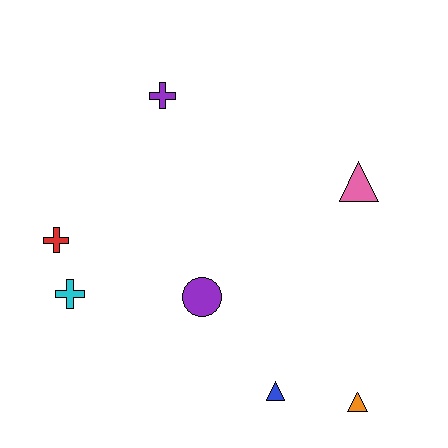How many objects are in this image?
There are 7 objects.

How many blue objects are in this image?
There is 1 blue object.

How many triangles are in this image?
There are 3 triangles.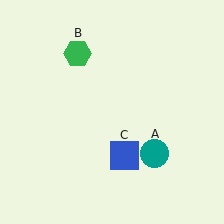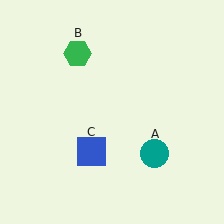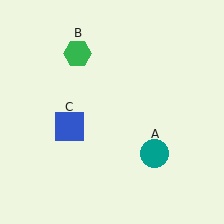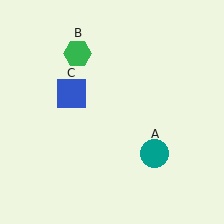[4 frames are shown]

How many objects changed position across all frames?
1 object changed position: blue square (object C).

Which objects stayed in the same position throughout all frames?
Teal circle (object A) and green hexagon (object B) remained stationary.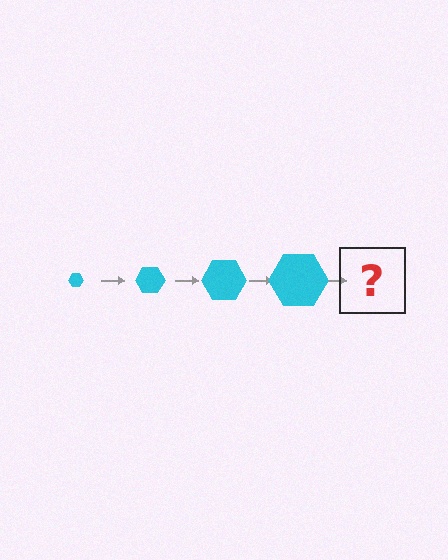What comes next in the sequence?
The next element should be a cyan hexagon, larger than the previous one.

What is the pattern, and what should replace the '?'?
The pattern is that the hexagon gets progressively larger each step. The '?' should be a cyan hexagon, larger than the previous one.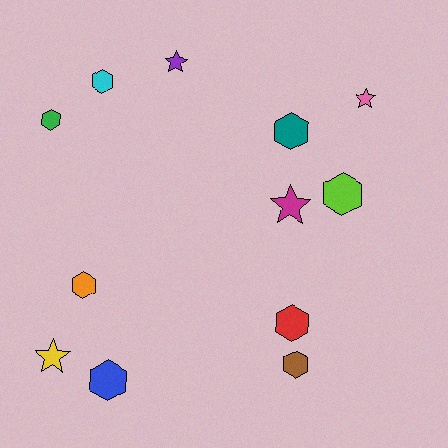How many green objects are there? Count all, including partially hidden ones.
There is 1 green object.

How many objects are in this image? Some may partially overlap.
There are 12 objects.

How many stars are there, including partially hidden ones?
There are 4 stars.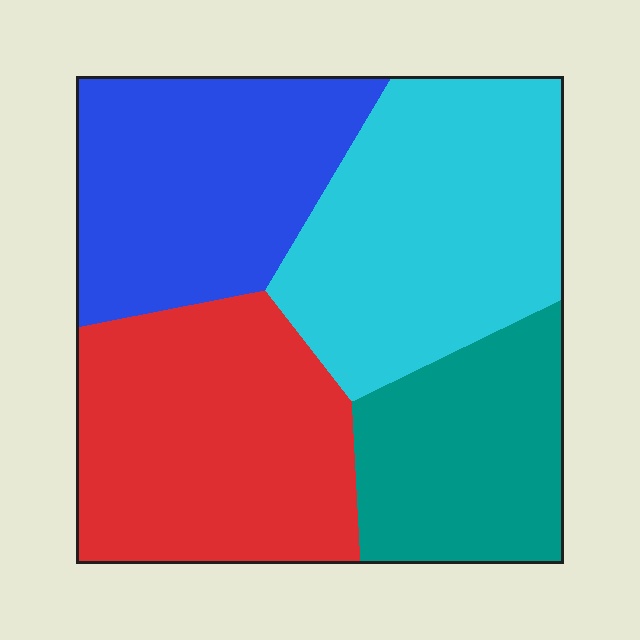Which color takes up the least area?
Teal, at roughly 20%.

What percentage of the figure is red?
Red covers 28% of the figure.